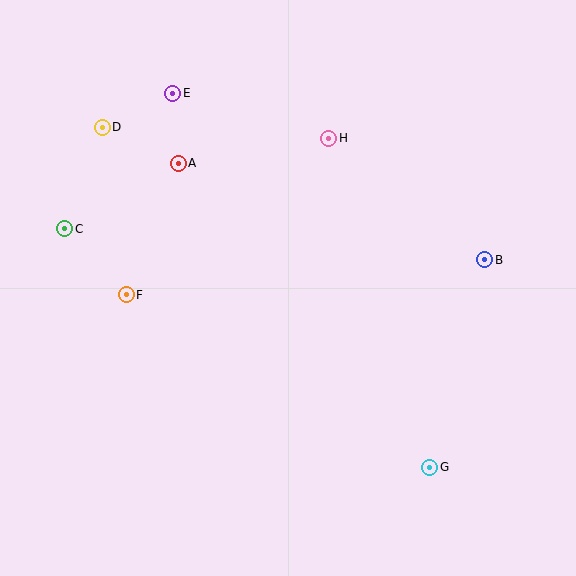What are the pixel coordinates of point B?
Point B is at (485, 260).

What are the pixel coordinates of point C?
Point C is at (65, 229).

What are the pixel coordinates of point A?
Point A is at (178, 163).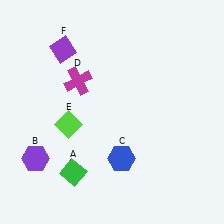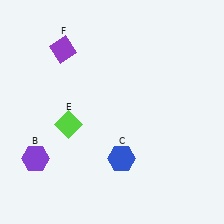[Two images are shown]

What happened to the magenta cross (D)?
The magenta cross (D) was removed in Image 2. It was in the top-left area of Image 1.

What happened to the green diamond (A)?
The green diamond (A) was removed in Image 2. It was in the bottom-left area of Image 1.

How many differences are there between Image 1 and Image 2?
There are 2 differences between the two images.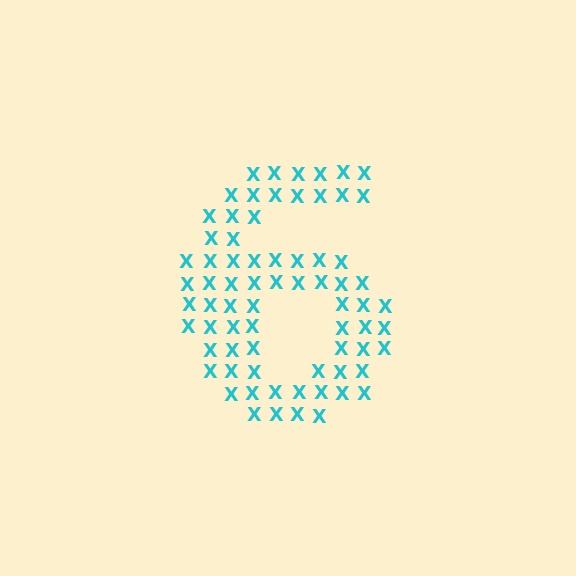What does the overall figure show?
The overall figure shows the digit 6.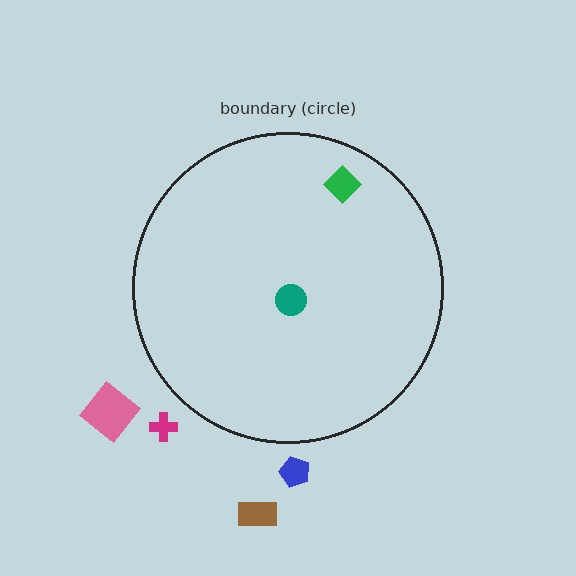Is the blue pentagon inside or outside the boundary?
Outside.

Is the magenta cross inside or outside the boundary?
Outside.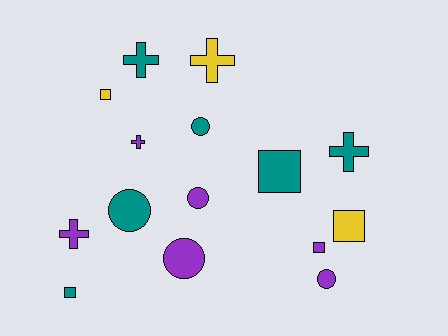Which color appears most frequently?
Teal, with 6 objects.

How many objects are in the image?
There are 15 objects.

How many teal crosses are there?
There are 2 teal crosses.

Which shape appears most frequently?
Circle, with 5 objects.